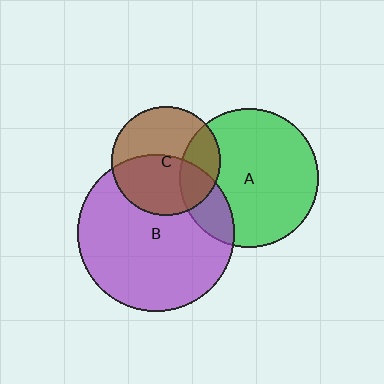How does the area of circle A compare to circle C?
Approximately 1.6 times.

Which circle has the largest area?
Circle B (purple).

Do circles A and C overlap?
Yes.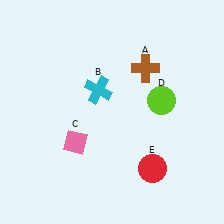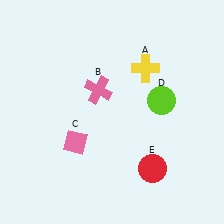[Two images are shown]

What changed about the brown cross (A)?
In Image 1, A is brown. In Image 2, it changed to yellow.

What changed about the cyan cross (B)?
In Image 1, B is cyan. In Image 2, it changed to pink.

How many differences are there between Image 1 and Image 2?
There are 2 differences between the two images.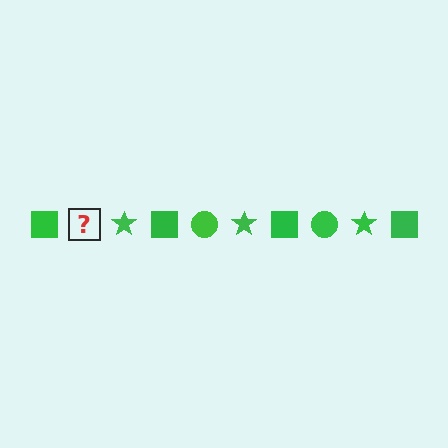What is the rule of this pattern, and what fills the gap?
The rule is that the pattern cycles through square, circle, star shapes in green. The gap should be filled with a green circle.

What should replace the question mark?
The question mark should be replaced with a green circle.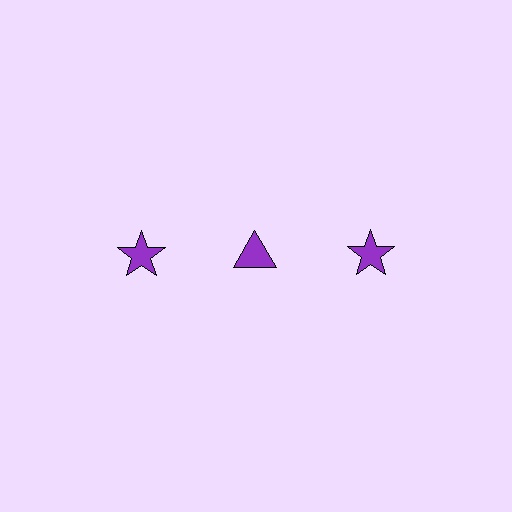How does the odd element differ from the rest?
It has a different shape: triangle instead of star.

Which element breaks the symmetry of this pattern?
The purple triangle in the top row, second from left column breaks the symmetry. All other shapes are purple stars.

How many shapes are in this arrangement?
There are 3 shapes arranged in a grid pattern.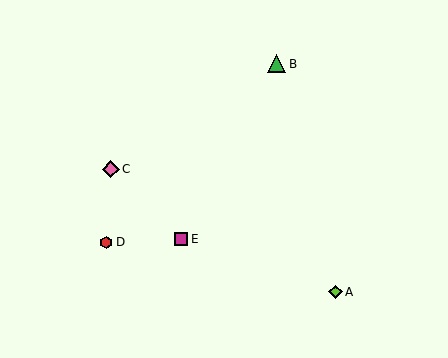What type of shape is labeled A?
Shape A is a lime diamond.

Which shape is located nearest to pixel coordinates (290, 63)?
The green triangle (labeled B) at (277, 64) is nearest to that location.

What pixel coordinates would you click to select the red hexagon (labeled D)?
Click at (106, 242) to select the red hexagon D.